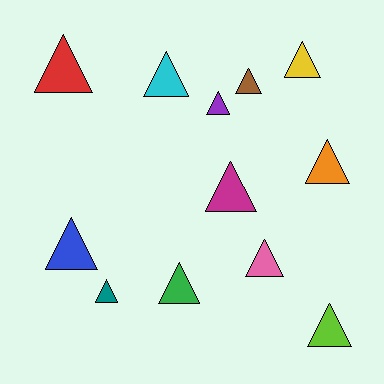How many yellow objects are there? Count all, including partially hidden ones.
There is 1 yellow object.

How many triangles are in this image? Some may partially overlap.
There are 12 triangles.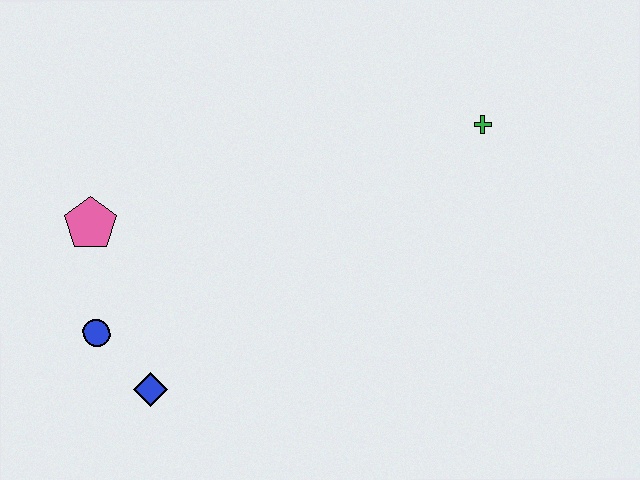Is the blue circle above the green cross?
No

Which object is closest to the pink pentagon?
The blue circle is closest to the pink pentagon.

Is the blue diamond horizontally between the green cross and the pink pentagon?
Yes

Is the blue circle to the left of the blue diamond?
Yes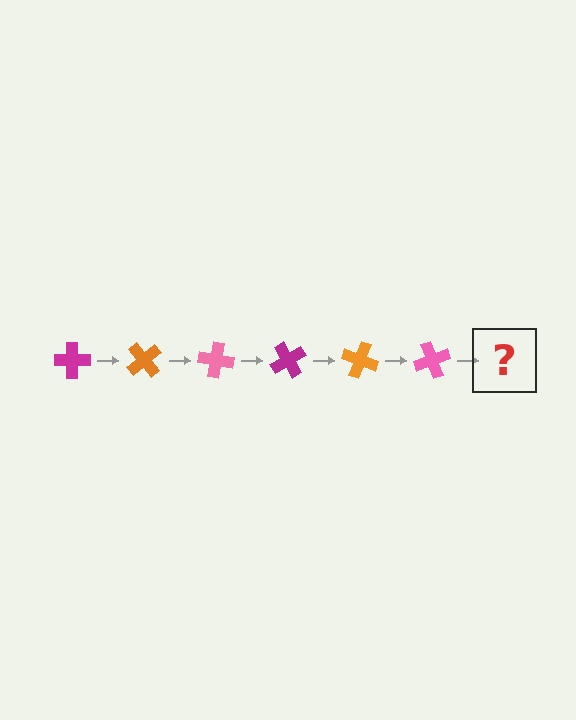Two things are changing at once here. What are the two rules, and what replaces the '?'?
The two rules are that it rotates 50 degrees each step and the color cycles through magenta, orange, and pink. The '?' should be a magenta cross, rotated 300 degrees from the start.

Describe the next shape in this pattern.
It should be a magenta cross, rotated 300 degrees from the start.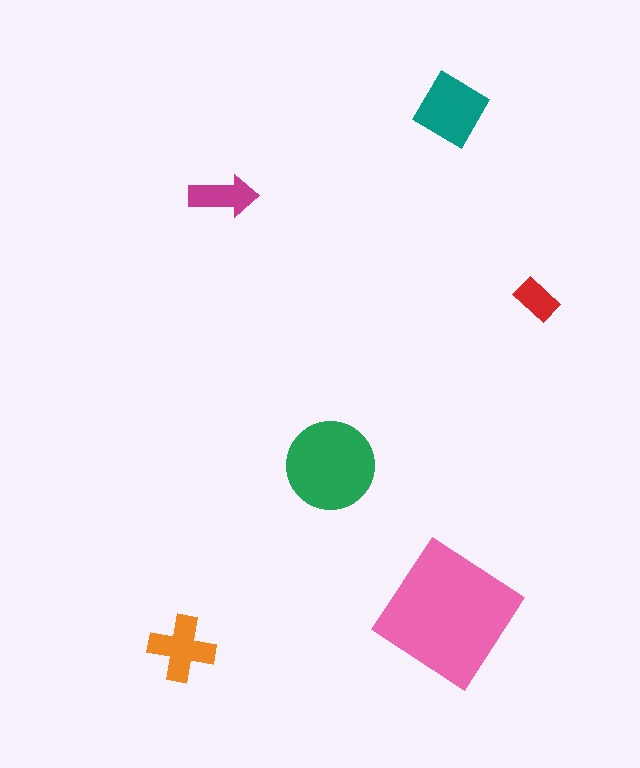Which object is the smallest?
The red rectangle.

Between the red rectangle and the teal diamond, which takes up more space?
The teal diamond.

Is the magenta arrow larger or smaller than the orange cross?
Smaller.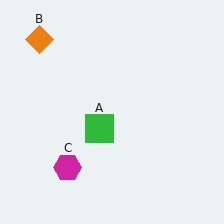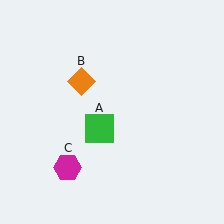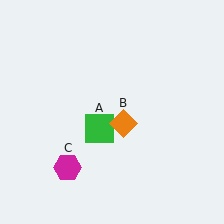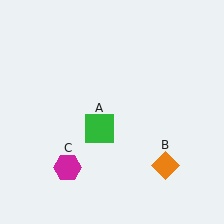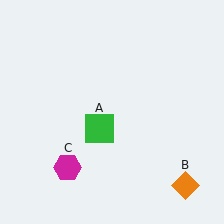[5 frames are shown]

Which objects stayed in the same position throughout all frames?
Green square (object A) and magenta hexagon (object C) remained stationary.